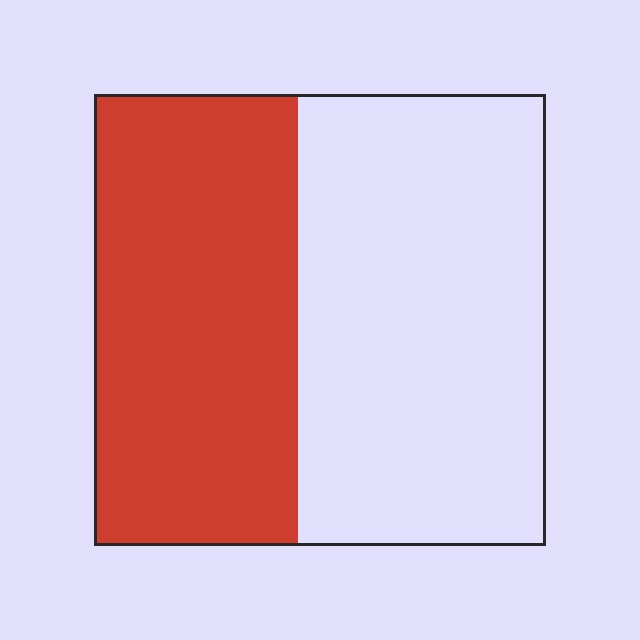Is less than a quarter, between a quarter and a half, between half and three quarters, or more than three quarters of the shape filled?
Between a quarter and a half.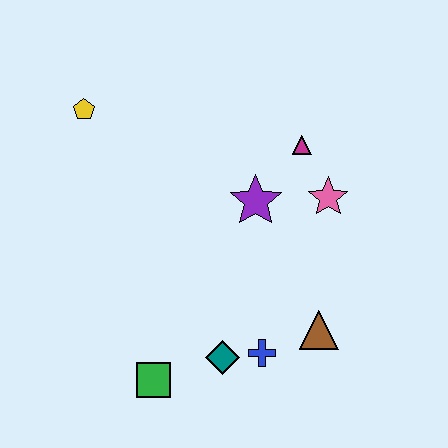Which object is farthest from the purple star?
The green square is farthest from the purple star.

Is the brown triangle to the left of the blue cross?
No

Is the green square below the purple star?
Yes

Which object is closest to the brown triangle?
The blue cross is closest to the brown triangle.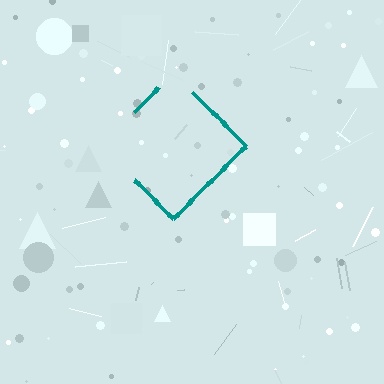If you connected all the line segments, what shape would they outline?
They would outline a diamond.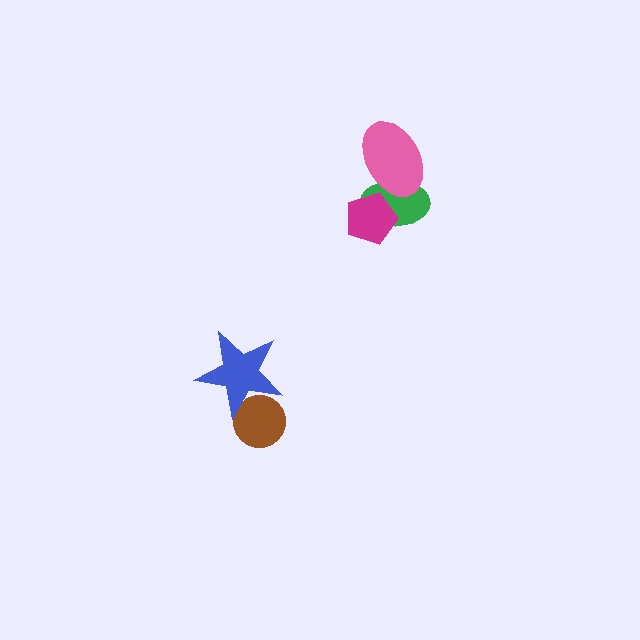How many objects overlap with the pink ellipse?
1 object overlaps with the pink ellipse.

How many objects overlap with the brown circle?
1 object overlaps with the brown circle.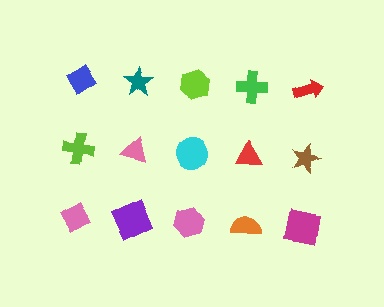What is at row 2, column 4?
A red triangle.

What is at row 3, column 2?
A purple square.